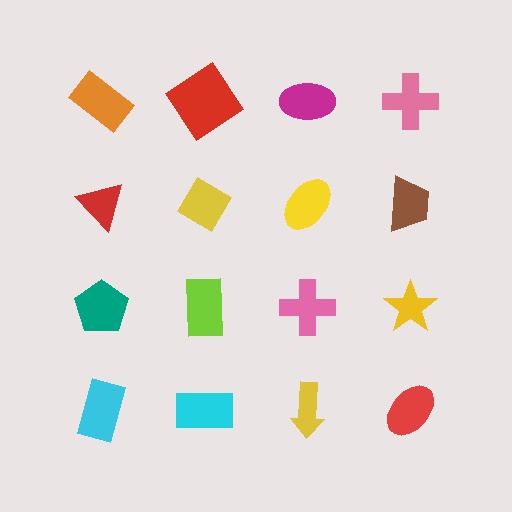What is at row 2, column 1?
A red triangle.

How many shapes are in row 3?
4 shapes.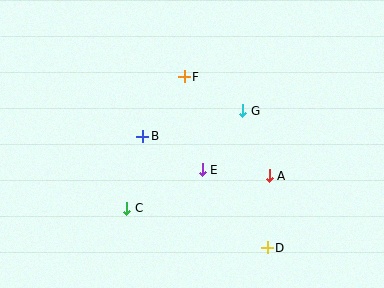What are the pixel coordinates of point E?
Point E is at (202, 170).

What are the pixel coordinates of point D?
Point D is at (267, 248).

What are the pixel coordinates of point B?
Point B is at (143, 136).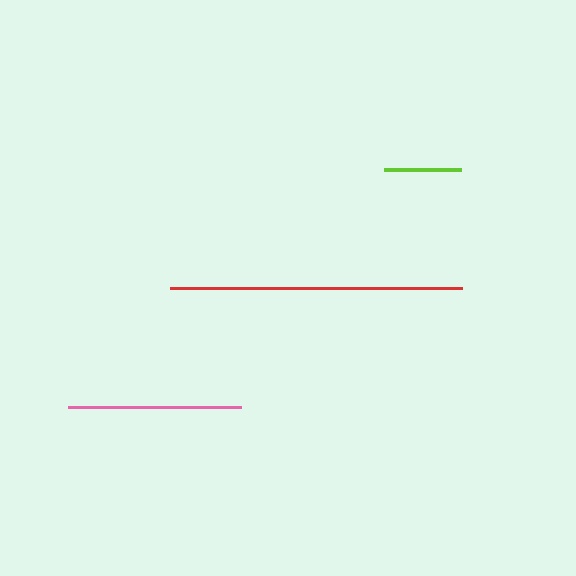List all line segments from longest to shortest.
From longest to shortest: red, pink, lime.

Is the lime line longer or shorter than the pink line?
The pink line is longer than the lime line.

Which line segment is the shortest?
The lime line is the shortest at approximately 77 pixels.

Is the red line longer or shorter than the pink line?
The red line is longer than the pink line.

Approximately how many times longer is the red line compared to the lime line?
The red line is approximately 3.8 times the length of the lime line.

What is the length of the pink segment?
The pink segment is approximately 173 pixels long.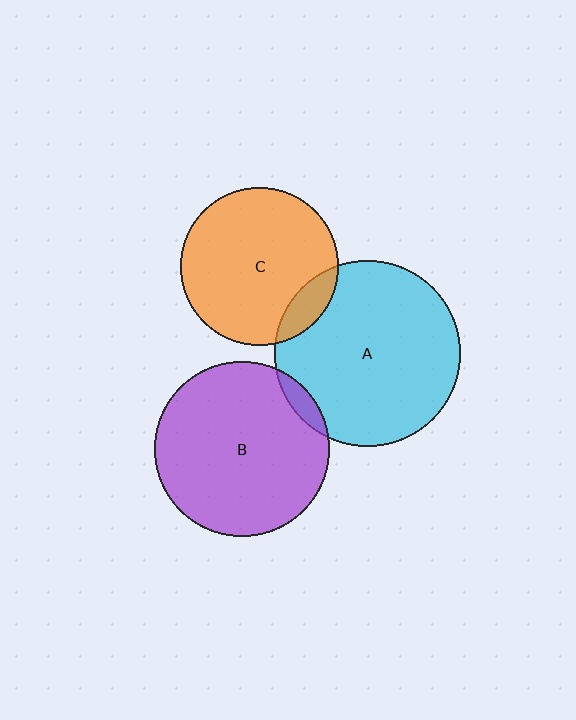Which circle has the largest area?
Circle A (cyan).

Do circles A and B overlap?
Yes.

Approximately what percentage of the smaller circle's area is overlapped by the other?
Approximately 5%.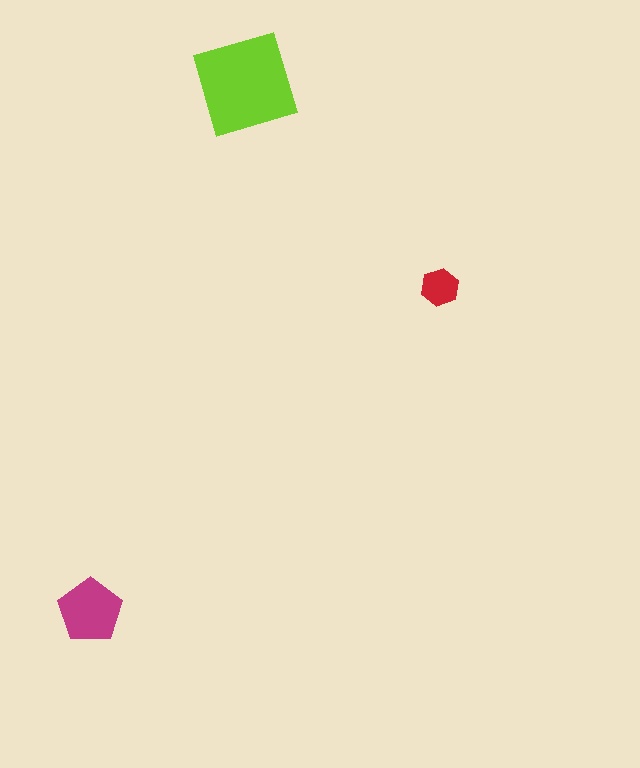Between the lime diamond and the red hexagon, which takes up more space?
The lime diamond.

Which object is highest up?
The lime diamond is topmost.